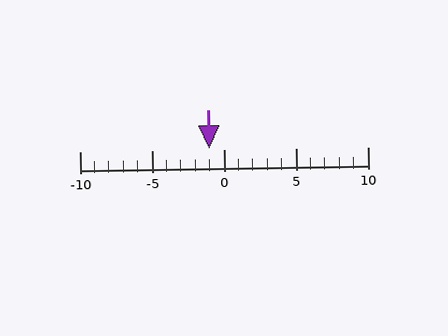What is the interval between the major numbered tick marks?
The major tick marks are spaced 5 units apart.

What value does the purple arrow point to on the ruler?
The purple arrow points to approximately -1.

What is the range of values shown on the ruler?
The ruler shows values from -10 to 10.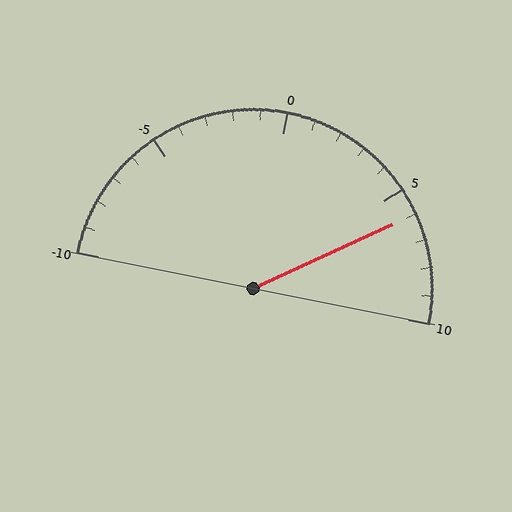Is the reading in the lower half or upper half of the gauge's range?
The reading is in the upper half of the range (-10 to 10).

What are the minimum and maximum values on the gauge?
The gauge ranges from -10 to 10.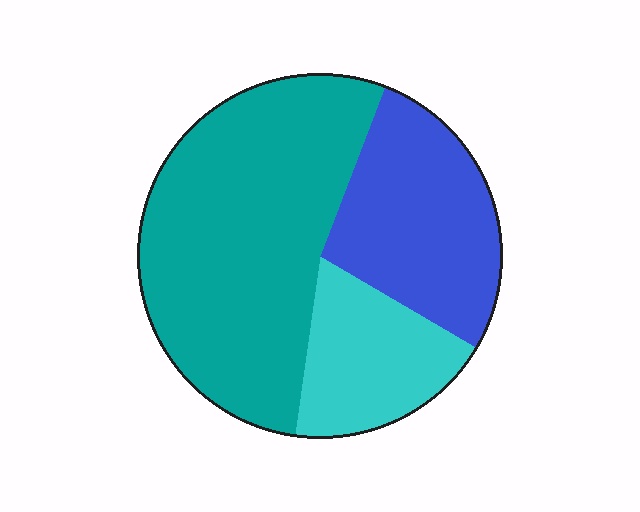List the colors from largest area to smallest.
From largest to smallest: teal, blue, cyan.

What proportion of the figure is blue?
Blue covers around 30% of the figure.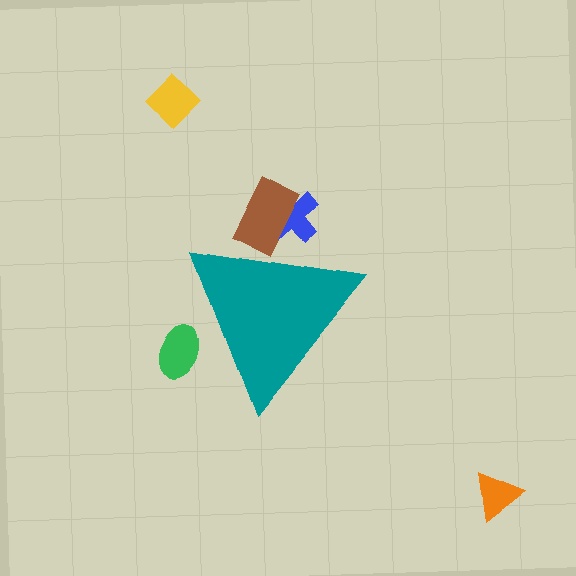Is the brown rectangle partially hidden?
Yes, the brown rectangle is partially hidden behind the teal triangle.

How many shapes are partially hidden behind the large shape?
3 shapes are partially hidden.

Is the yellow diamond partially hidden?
No, the yellow diamond is fully visible.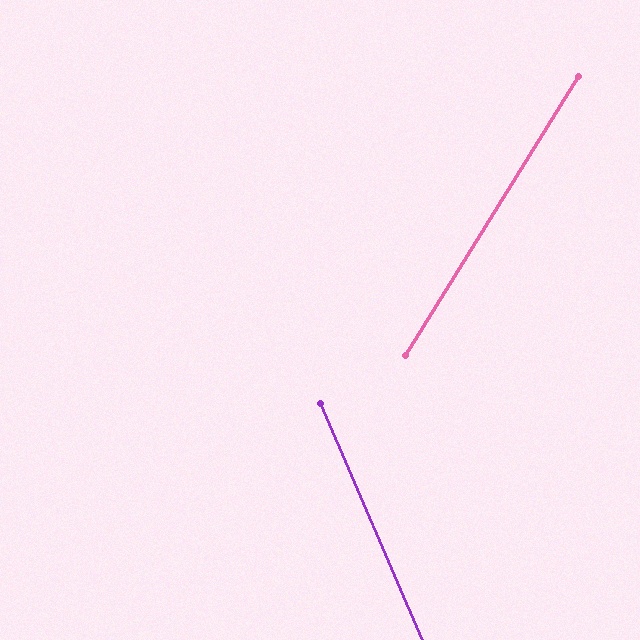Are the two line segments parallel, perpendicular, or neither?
Neither parallel nor perpendicular — they differ by about 55°.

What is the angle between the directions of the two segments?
Approximately 55 degrees.